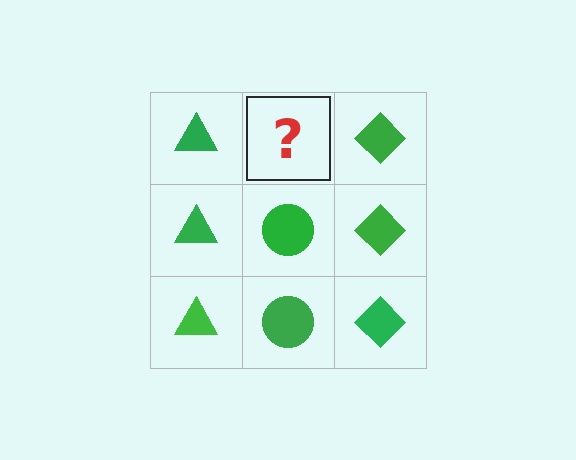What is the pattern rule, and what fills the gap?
The rule is that each column has a consistent shape. The gap should be filled with a green circle.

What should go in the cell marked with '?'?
The missing cell should contain a green circle.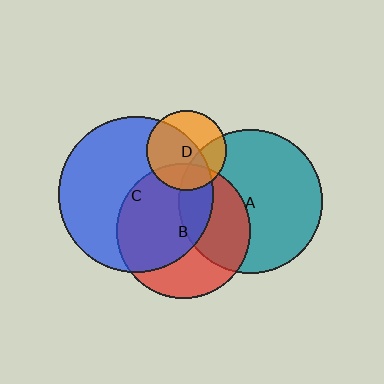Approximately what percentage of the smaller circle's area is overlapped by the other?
Approximately 60%.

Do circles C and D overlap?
Yes.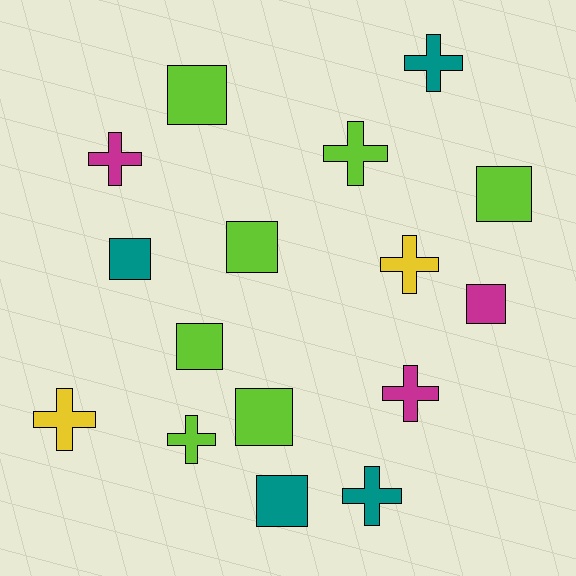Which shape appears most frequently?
Square, with 8 objects.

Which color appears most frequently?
Lime, with 7 objects.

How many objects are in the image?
There are 16 objects.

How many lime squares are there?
There are 5 lime squares.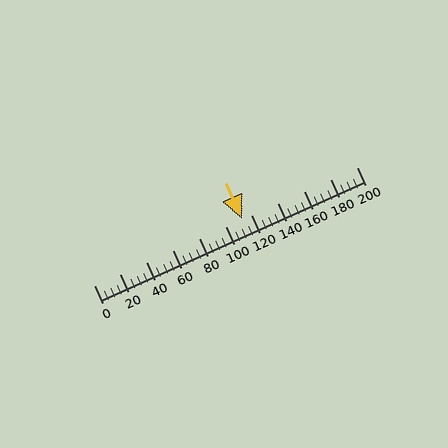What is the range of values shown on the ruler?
The ruler shows values from 0 to 200.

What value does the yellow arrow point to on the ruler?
The yellow arrow points to approximately 113.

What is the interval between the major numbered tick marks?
The major tick marks are spaced 20 units apart.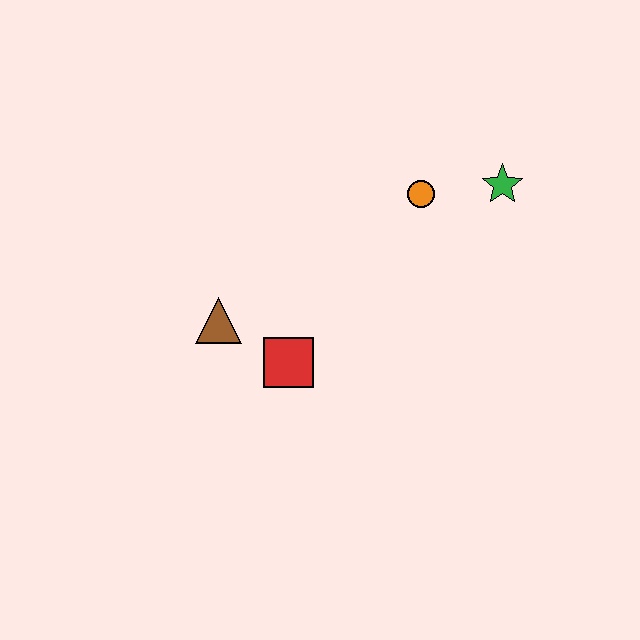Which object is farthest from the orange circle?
The brown triangle is farthest from the orange circle.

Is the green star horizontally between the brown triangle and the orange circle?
No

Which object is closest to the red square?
The brown triangle is closest to the red square.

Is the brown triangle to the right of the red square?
No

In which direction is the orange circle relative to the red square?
The orange circle is above the red square.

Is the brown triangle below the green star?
Yes